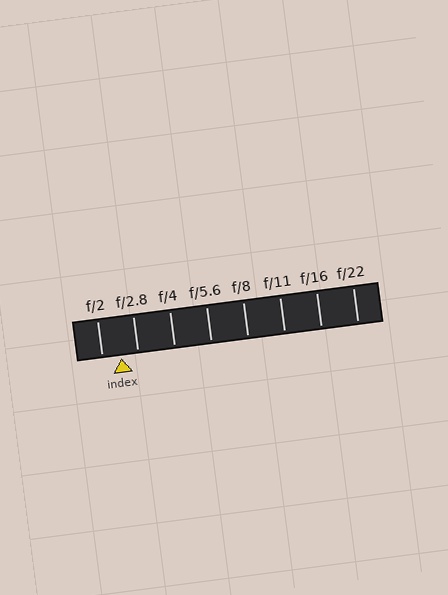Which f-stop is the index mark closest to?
The index mark is closest to f/2.8.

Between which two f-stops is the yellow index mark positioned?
The index mark is between f/2 and f/2.8.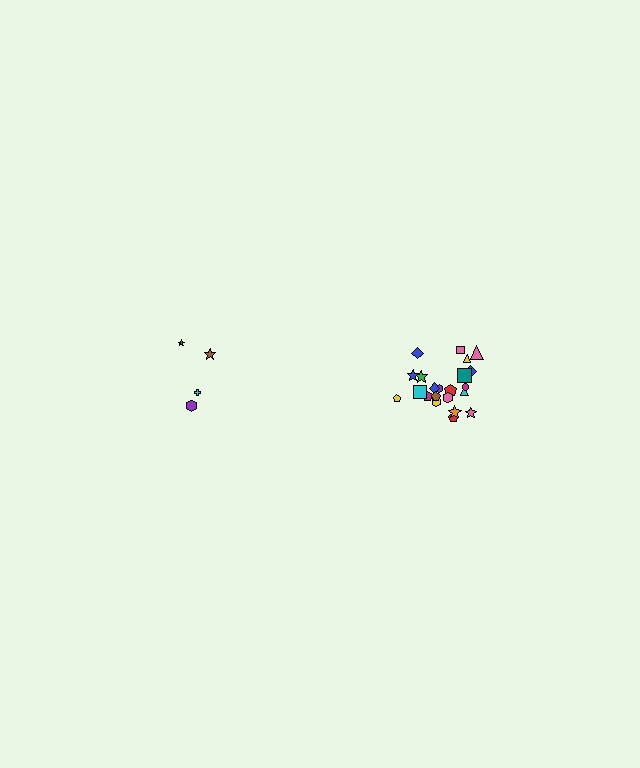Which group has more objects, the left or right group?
The right group.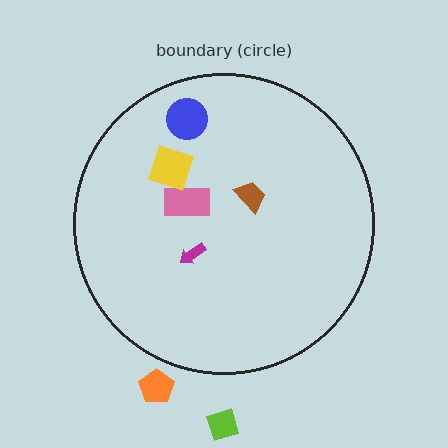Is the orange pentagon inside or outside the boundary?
Outside.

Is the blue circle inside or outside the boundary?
Inside.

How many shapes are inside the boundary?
5 inside, 2 outside.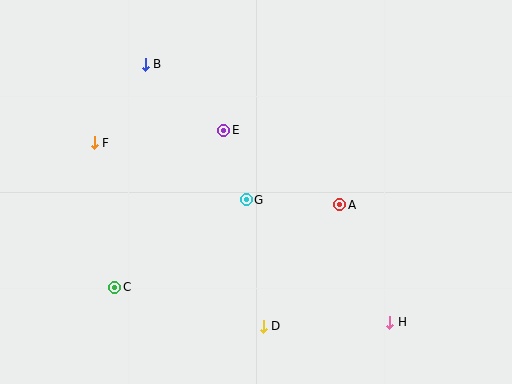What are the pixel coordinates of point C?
Point C is at (115, 287).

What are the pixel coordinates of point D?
Point D is at (263, 326).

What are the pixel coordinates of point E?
Point E is at (224, 130).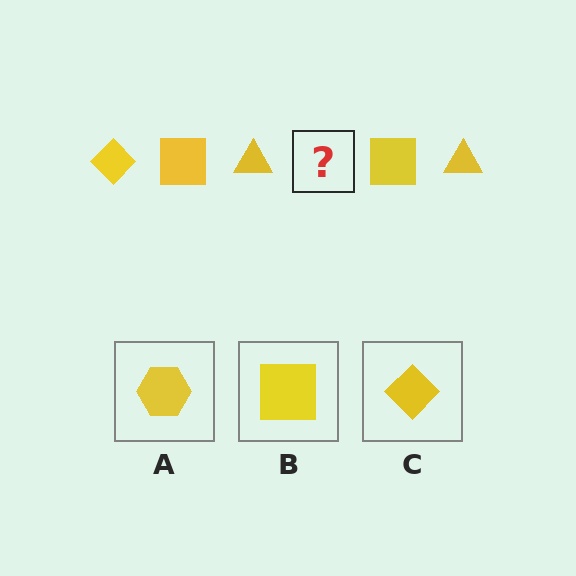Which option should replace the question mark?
Option C.